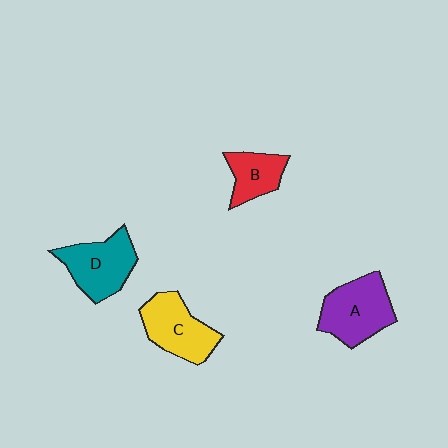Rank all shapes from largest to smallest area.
From largest to smallest: A (purple), D (teal), C (yellow), B (red).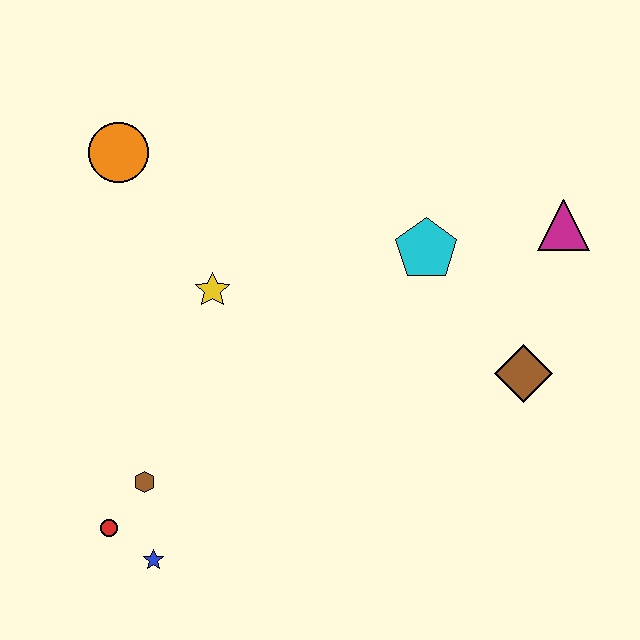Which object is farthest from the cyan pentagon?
The red circle is farthest from the cyan pentagon.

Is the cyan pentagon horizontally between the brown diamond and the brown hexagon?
Yes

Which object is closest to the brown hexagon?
The red circle is closest to the brown hexagon.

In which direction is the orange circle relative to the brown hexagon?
The orange circle is above the brown hexagon.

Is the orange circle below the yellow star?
No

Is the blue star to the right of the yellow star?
No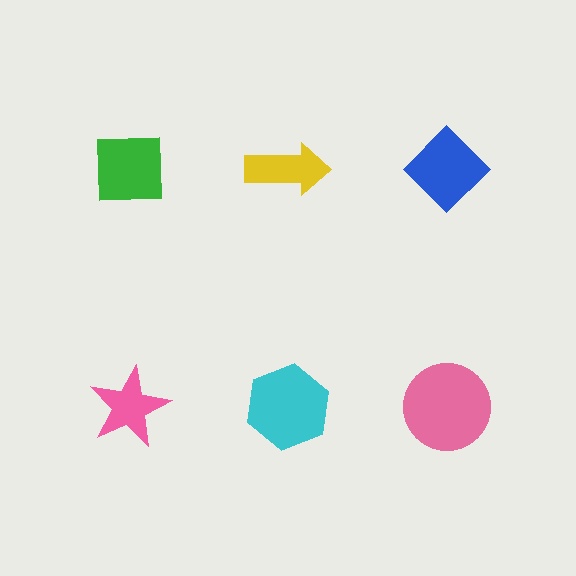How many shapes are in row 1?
3 shapes.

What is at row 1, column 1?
A green square.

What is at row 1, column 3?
A blue diamond.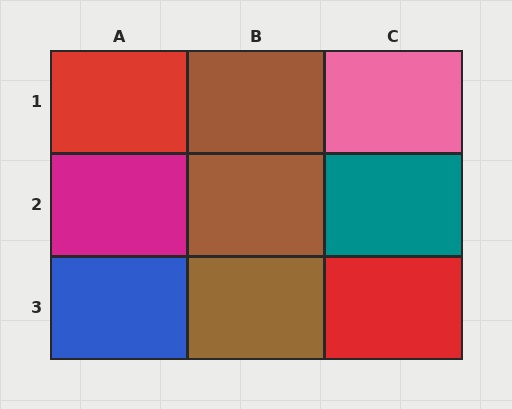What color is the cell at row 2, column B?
Brown.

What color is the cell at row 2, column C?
Teal.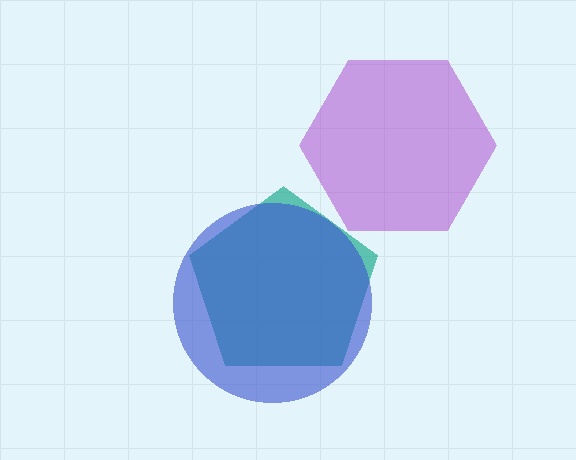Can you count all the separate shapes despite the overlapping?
Yes, there are 3 separate shapes.